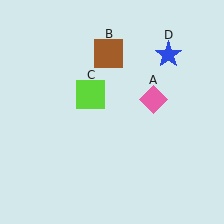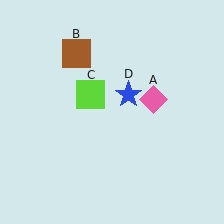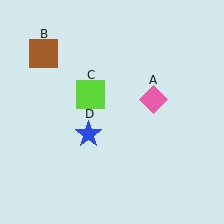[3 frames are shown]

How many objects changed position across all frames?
2 objects changed position: brown square (object B), blue star (object D).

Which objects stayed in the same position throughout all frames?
Pink diamond (object A) and lime square (object C) remained stationary.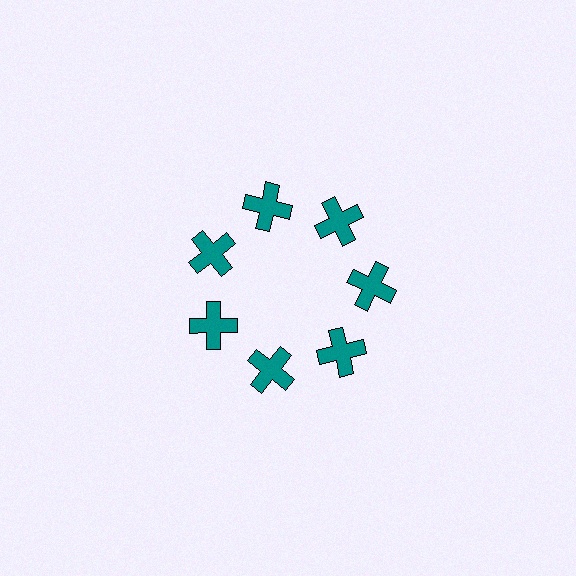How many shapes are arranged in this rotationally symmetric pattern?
There are 7 shapes, arranged in 7 groups of 1.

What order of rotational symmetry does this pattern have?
This pattern has 7-fold rotational symmetry.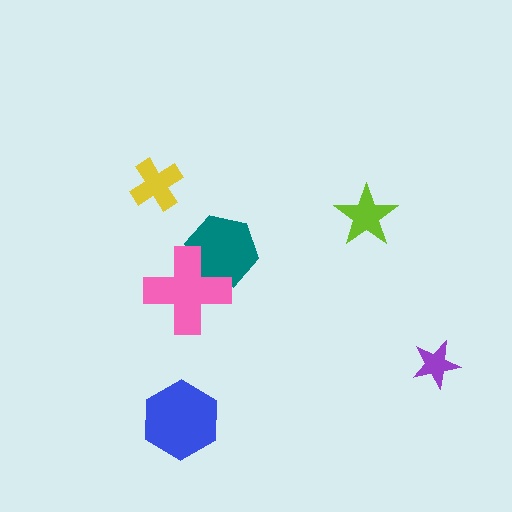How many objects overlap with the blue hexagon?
0 objects overlap with the blue hexagon.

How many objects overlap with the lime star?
0 objects overlap with the lime star.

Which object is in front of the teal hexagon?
The pink cross is in front of the teal hexagon.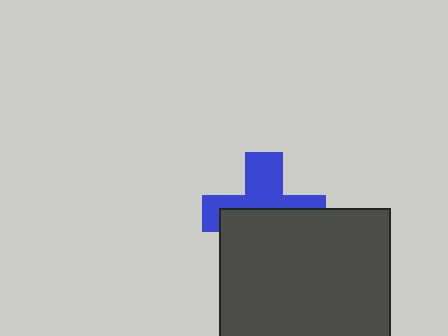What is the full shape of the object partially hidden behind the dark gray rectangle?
The partially hidden object is a blue cross.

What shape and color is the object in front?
The object in front is a dark gray rectangle.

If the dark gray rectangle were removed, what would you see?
You would see the complete blue cross.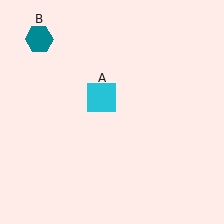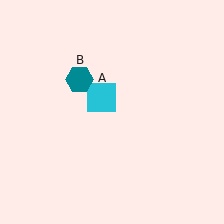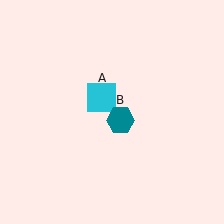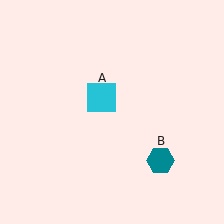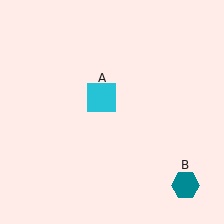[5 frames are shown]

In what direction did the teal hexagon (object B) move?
The teal hexagon (object B) moved down and to the right.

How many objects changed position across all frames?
1 object changed position: teal hexagon (object B).